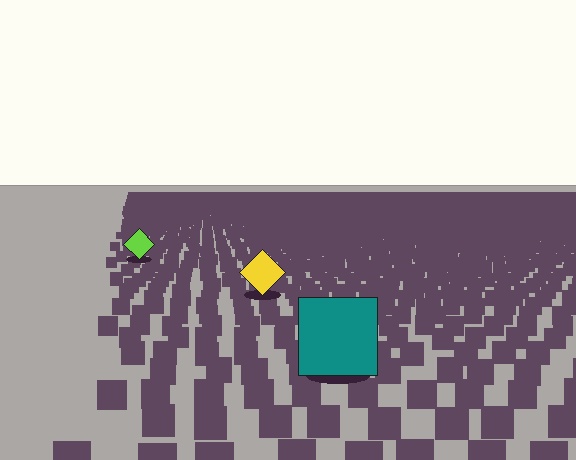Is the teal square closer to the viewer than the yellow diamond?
Yes. The teal square is closer — you can tell from the texture gradient: the ground texture is coarser near it.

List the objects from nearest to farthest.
From nearest to farthest: the teal square, the yellow diamond, the lime diamond.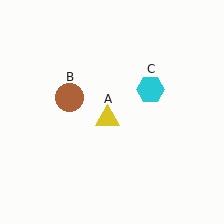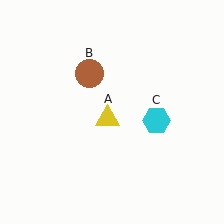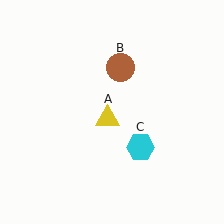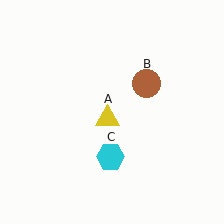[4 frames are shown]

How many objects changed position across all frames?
2 objects changed position: brown circle (object B), cyan hexagon (object C).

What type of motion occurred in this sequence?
The brown circle (object B), cyan hexagon (object C) rotated clockwise around the center of the scene.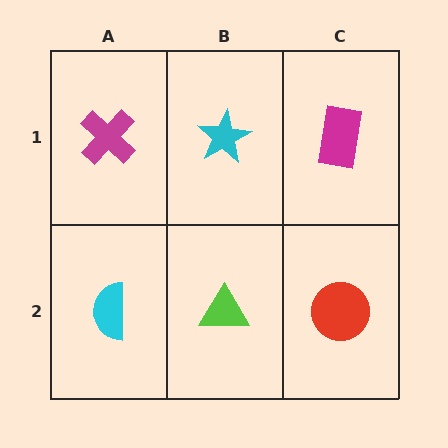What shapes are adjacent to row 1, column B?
A lime triangle (row 2, column B), a magenta cross (row 1, column A), a magenta rectangle (row 1, column C).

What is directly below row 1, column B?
A lime triangle.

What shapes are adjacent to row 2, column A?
A magenta cross (row 1, column A), a lime triangle (row 2, column B).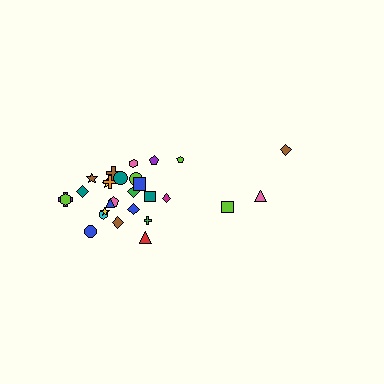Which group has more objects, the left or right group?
The left group.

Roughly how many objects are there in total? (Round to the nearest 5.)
Roughly 30 objects in total.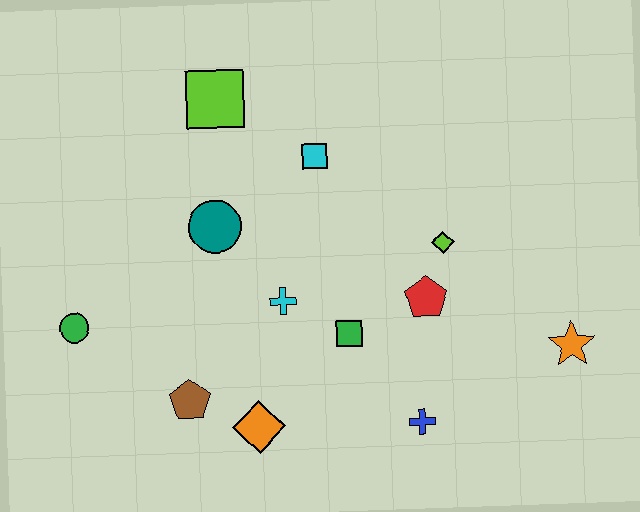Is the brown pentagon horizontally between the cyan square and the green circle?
Yes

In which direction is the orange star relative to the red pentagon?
The orange star is to the right of the red pentagon.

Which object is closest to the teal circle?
The cyan cross is closest to the teal circle.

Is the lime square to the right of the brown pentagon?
Yes